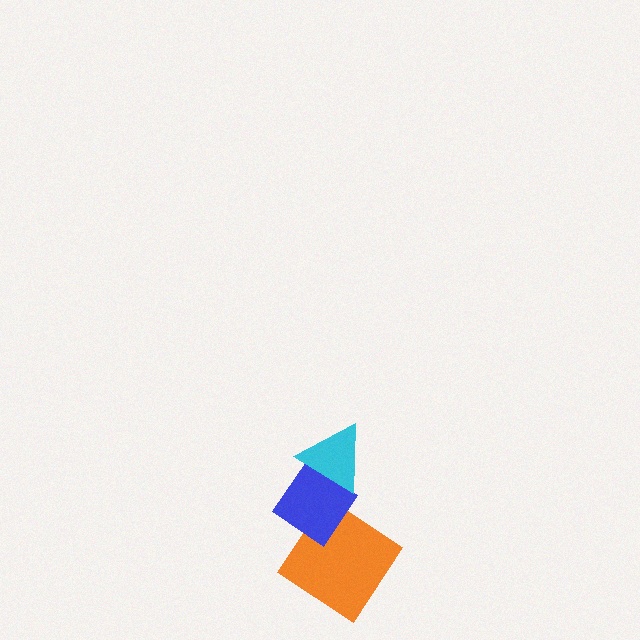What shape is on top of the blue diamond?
The cyan triangle is on top of the blue diamond.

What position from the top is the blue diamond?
The blue diamond is 2nd from the top.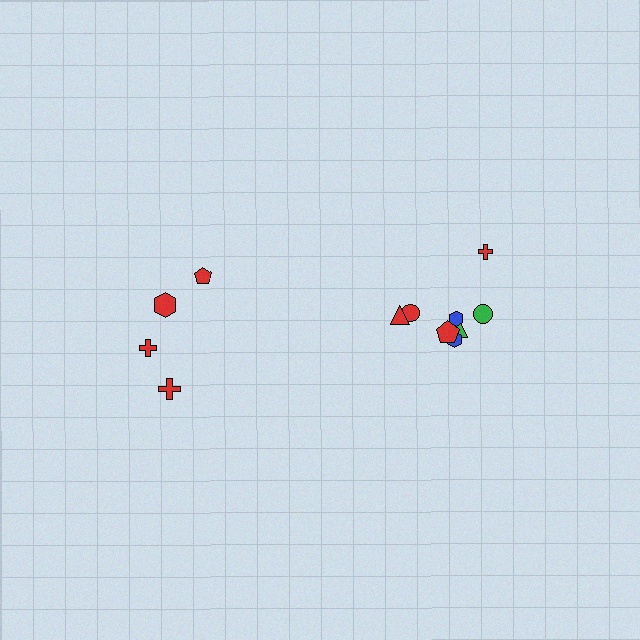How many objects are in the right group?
There are 8 objects.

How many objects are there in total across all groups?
There are 12 objects.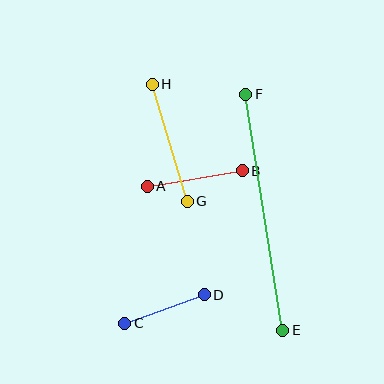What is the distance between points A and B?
The distance is approximately 96 pixels.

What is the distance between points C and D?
The distance is approximately 85 pixels.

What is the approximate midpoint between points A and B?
The midpoint is at approximately (195, 178) pixels.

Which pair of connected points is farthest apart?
Points E and F are farthest apart.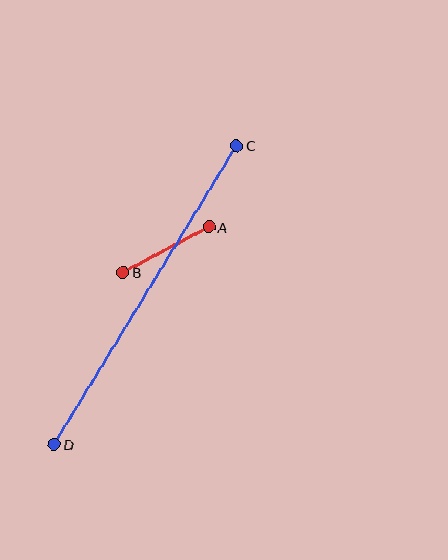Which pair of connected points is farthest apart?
Points C and D are farthest apart.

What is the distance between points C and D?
The distance is approximately 350 pixels.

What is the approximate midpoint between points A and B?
The midpoint is at approximately (166, 250) pixels.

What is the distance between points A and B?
The distance is approximately 97 pixels.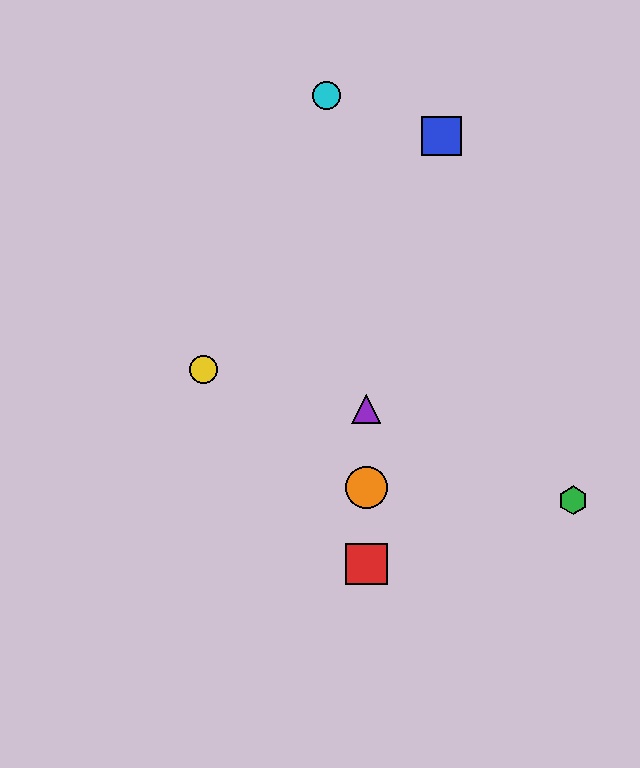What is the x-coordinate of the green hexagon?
The green hexagon is at x≈573.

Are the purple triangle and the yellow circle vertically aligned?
No, the purple triangle is at x≈366 and the yellow circle is at x≈203.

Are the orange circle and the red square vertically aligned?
Yes, both are at x≈366.